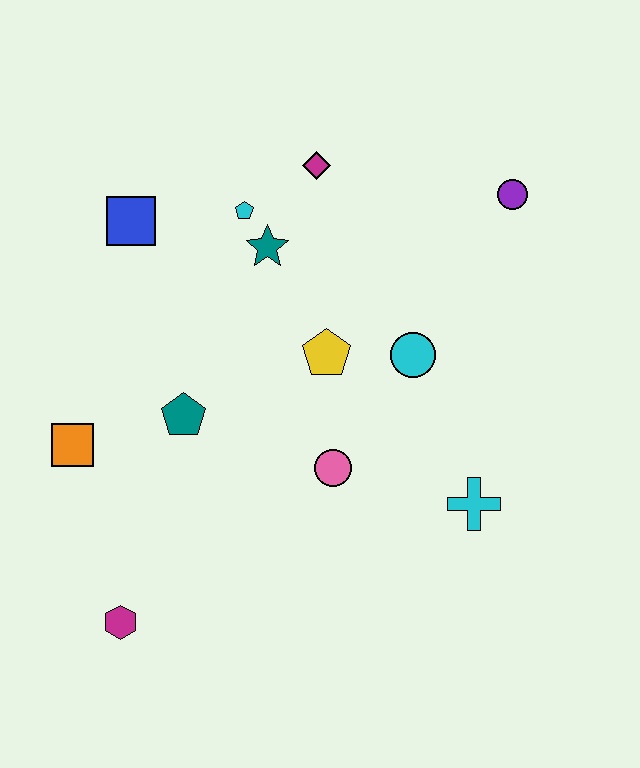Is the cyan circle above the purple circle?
No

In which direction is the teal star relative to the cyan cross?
The teal star is above the cyan cross.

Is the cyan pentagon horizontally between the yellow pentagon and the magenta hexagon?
Yes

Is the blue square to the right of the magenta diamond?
No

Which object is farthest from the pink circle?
The purple circle is farthest from the pink circle.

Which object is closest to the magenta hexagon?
The orange square is closest to the magenta hexagon.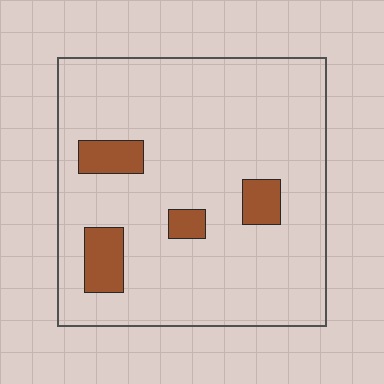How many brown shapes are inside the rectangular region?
4.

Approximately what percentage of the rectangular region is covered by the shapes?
Approximately 10%.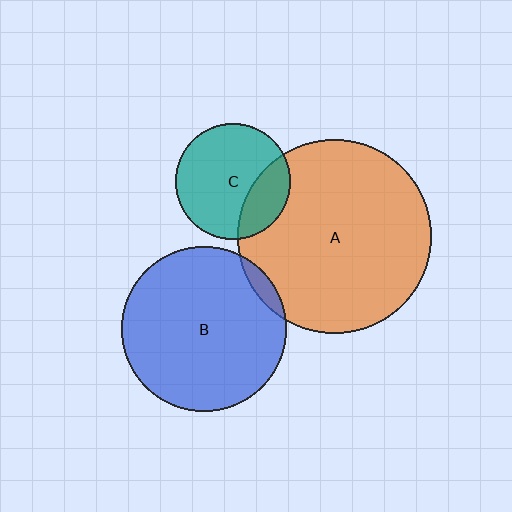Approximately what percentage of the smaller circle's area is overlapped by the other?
Approximately 25%.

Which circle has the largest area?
Circle A (orange).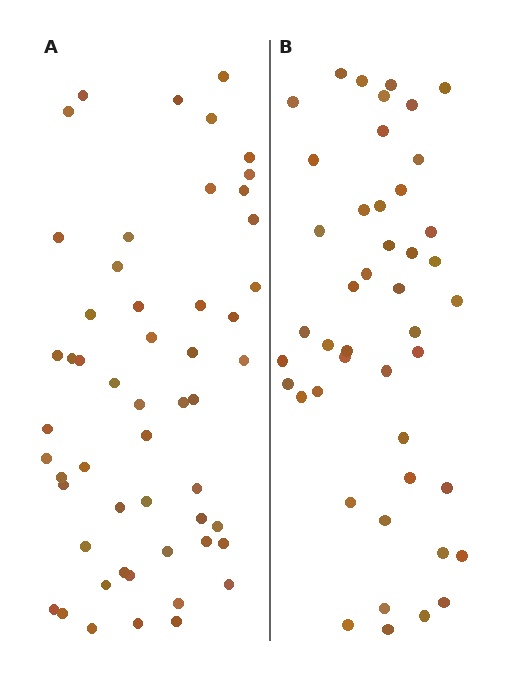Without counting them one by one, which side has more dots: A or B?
Region A (the left region) has more dots.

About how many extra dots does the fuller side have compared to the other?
Region A has roughly 8 or so more dots than region B.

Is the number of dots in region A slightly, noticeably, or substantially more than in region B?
Region A has only slightly more — the two regions are fairly close. The ratio is roughly 1.2 to 1.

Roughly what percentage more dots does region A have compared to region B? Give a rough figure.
About 20% more.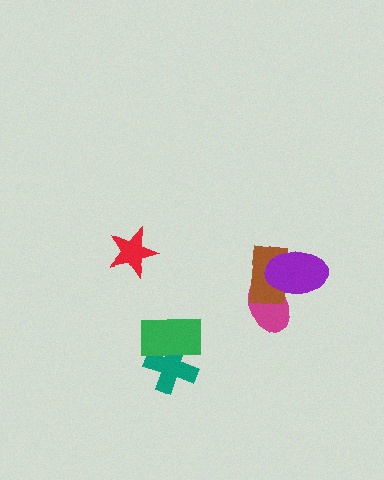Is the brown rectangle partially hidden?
Yes, it is partially covered by another shape.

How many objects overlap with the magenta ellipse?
2 objects overlap with the magenta ellipse.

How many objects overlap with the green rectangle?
1 object overlaps with the green rectangle.